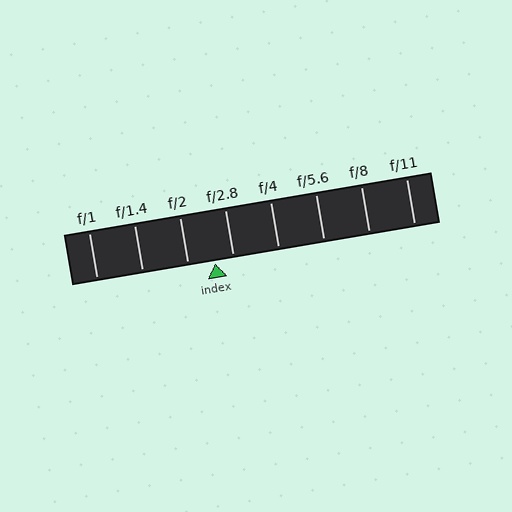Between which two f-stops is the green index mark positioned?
The index mark is between f/2 and f/2.8.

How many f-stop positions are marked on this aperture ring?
There are 8 f-stop positions marked.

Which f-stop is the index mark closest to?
The index mark is closest to f/2.8.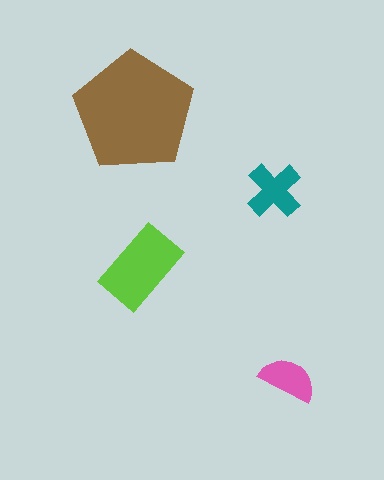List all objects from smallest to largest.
The pink semicircle, the teal cross, the lime rectangle, the brown pentagon.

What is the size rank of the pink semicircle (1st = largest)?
4th.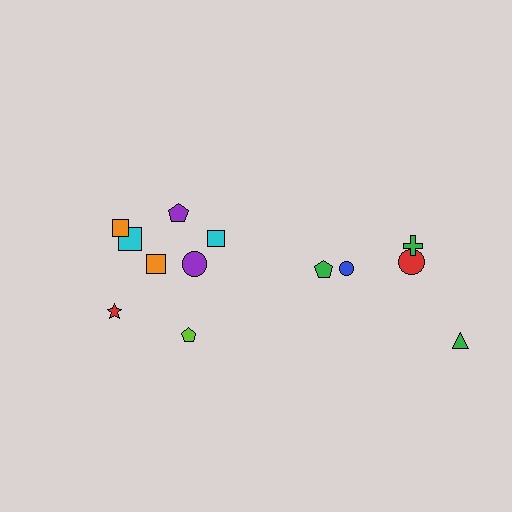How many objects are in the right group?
There are 5 objects.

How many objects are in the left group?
There are 8 objects.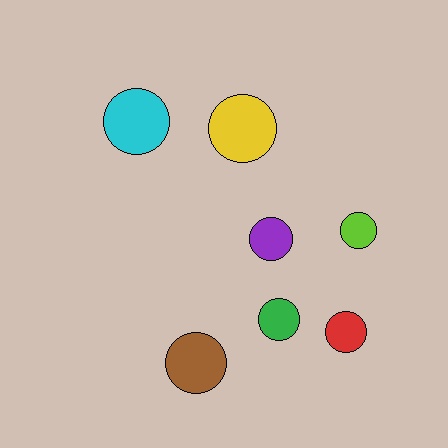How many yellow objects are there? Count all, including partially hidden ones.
There is 1 yellow object.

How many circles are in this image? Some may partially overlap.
There are 7 circles.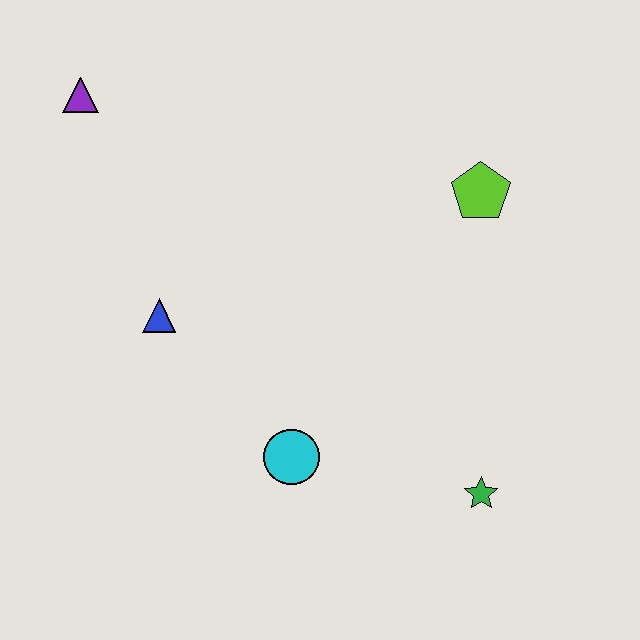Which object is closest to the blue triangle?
The cyan circle is closest to the blue triangle.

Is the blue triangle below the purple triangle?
Yes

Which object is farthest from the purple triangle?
The green star is farthest from the purple triangle.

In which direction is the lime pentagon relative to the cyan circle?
The lime pentagon is above the cyan circle.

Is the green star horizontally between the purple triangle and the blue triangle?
No